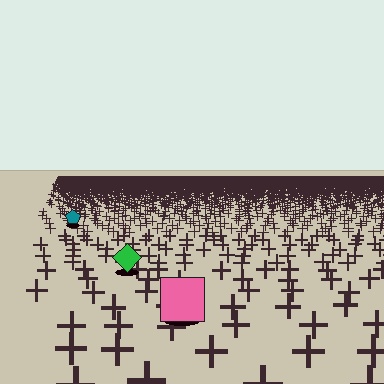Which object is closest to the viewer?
The pink square is closest. The texture marks near it are larger and more spread out.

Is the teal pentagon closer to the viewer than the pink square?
No. The pink square is closer — you can tell from the texture gradient: the ground texture is coarser near it.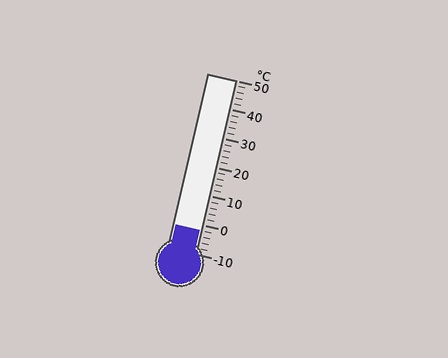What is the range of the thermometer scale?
The thermometer scale ranges from -10°C to 50°C.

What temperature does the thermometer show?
The thermometer shows approximately -2°C.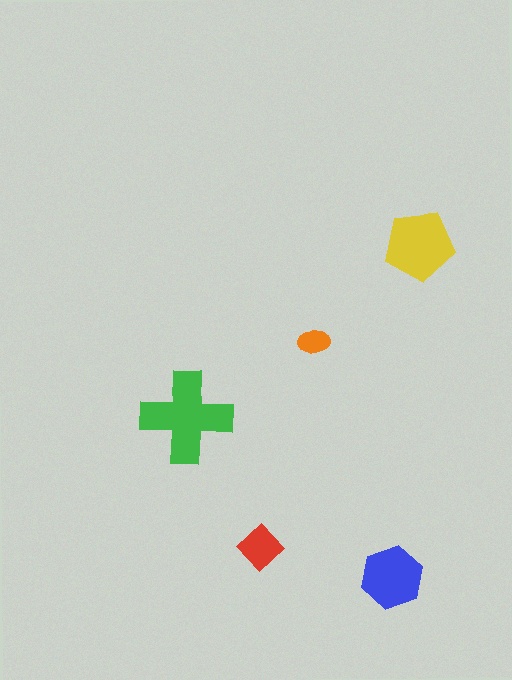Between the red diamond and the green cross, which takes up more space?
The green cross.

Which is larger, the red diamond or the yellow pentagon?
The yellow pentagon.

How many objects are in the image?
There are 5 objects in the image.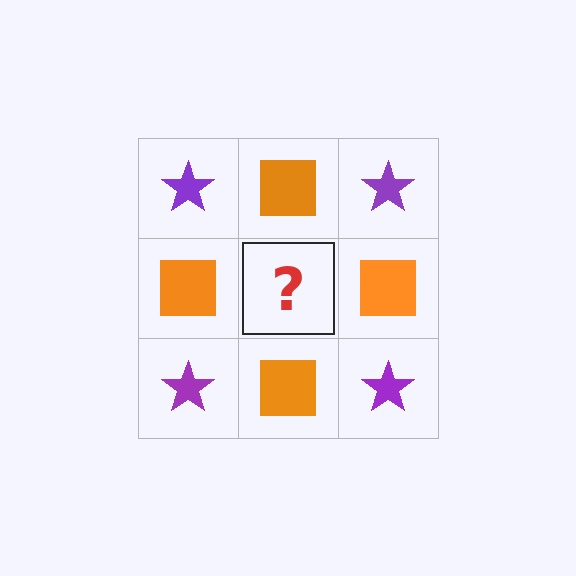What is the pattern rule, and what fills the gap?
The rule is that it alternates purple star and orange square in a checkerboard pattern. The gap should be filled with a purple star.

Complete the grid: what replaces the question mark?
The question mark should be replaced with a purple star.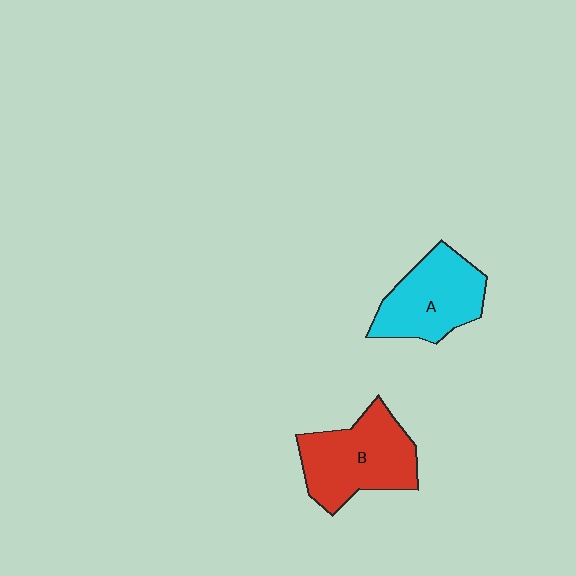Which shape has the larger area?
Shape B (red).